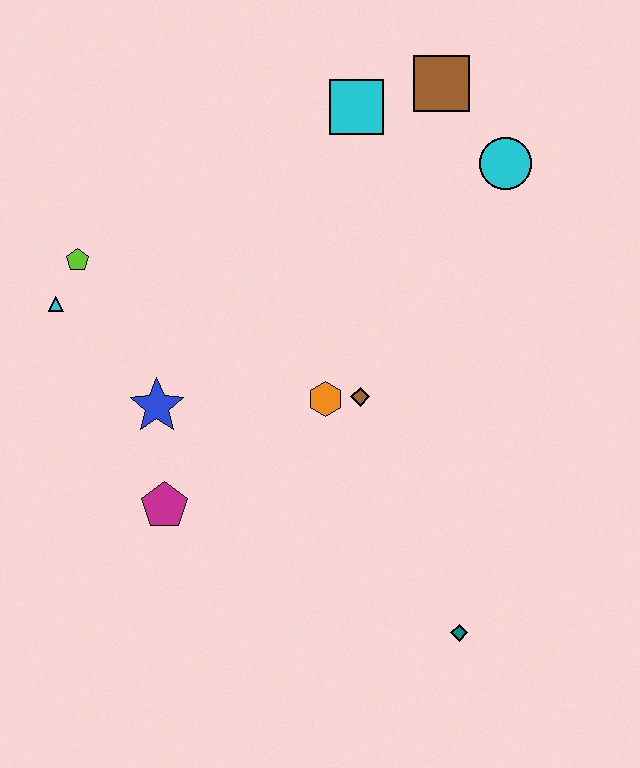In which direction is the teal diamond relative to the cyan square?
The teal diamond is below the cyan square.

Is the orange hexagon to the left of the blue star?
No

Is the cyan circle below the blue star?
No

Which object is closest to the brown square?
The cyan square is closest to the brown square.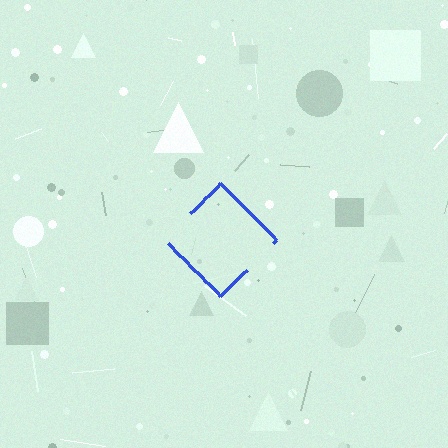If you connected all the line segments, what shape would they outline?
They would outline a diamond.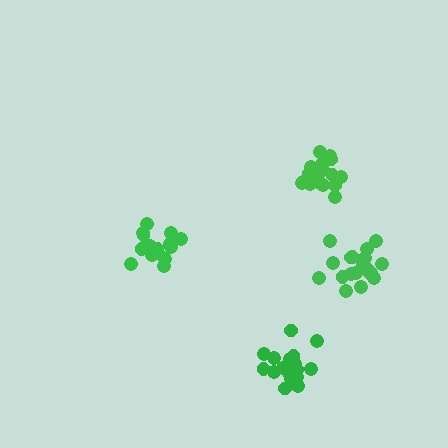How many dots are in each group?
Group 1: 15 dots, Group 2: 20 dots, Group 3: 17 dots, Group 4: 19 dots (71 total).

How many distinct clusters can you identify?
There are 4 distinct clusters.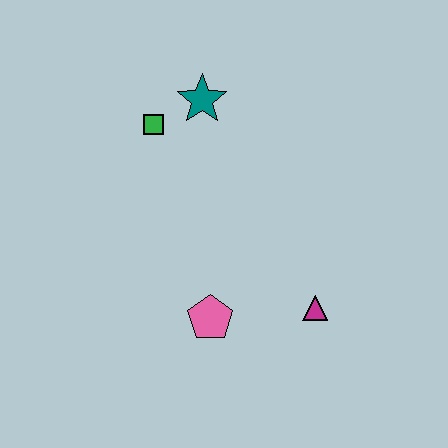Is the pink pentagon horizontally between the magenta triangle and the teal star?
Yes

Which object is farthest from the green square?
The magenta triangle is farthest from the green square.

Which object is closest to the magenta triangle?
The pink pentagon is closest to the magenta triangle.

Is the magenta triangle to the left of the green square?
No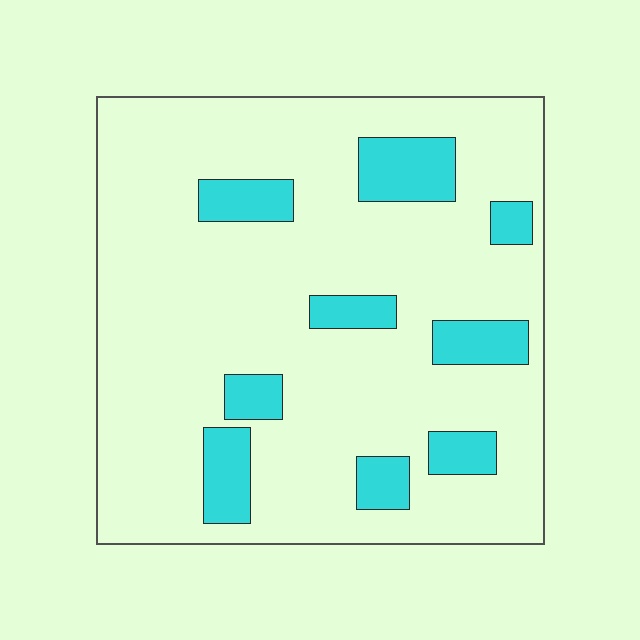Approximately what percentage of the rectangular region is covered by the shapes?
Approximately 15%.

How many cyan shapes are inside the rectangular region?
9.